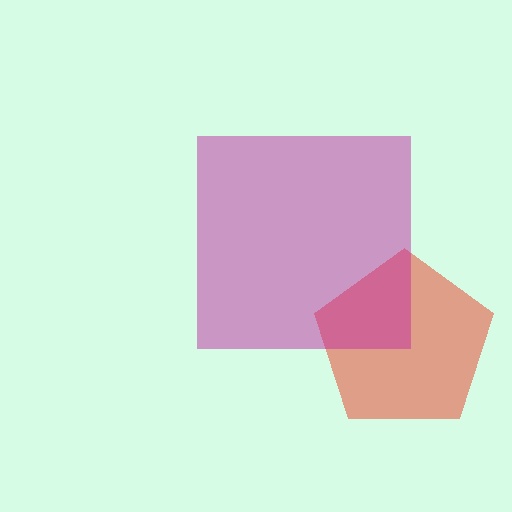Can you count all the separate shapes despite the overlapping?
Yes, there are 2 separate shapes.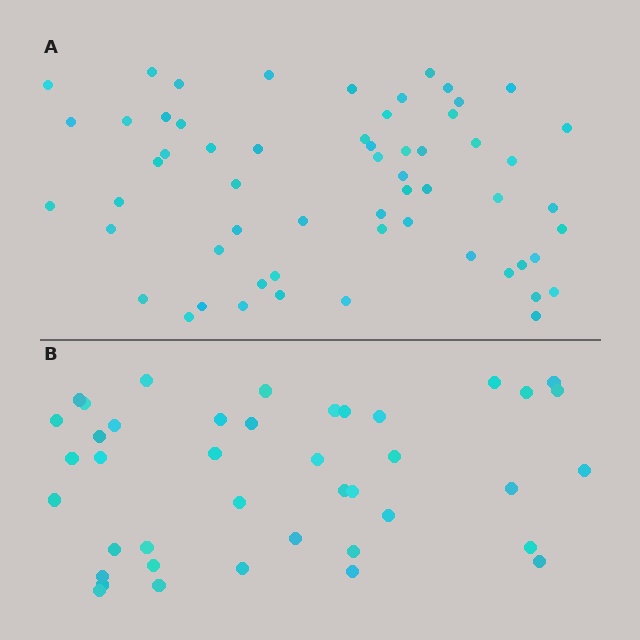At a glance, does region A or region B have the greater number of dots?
Region A (the top region) has more dots.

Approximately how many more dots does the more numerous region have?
Region A has approximately 20 more dots than region B.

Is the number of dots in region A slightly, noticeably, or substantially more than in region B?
Region A has noticeably more, but not dramatically so. The ratio is roughly 1.4 to 1.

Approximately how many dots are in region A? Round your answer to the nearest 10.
About 60 dots. (The exact count is 59, which rounds to 60.)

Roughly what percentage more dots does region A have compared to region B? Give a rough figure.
About 45% more.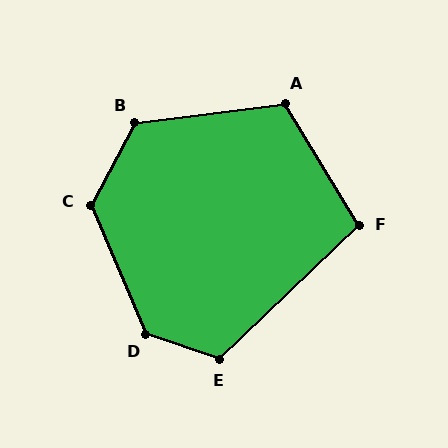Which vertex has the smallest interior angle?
F, at approximately 103 degrees.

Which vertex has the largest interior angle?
D, at approximately 132 degrees.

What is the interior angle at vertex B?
Approximately 125 degrees (obtuse).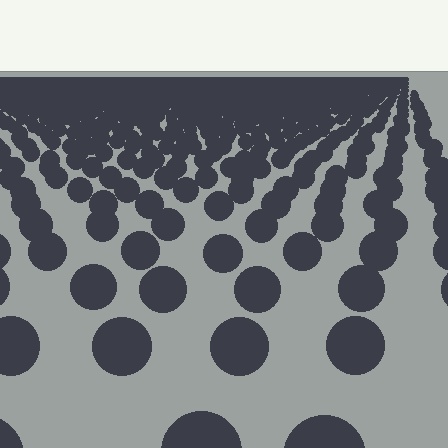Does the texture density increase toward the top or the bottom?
Density increases toward the top.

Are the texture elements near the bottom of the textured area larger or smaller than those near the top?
Larger. Near the bottom, elements are closer to the viewer and appear at a bigger on-screen size.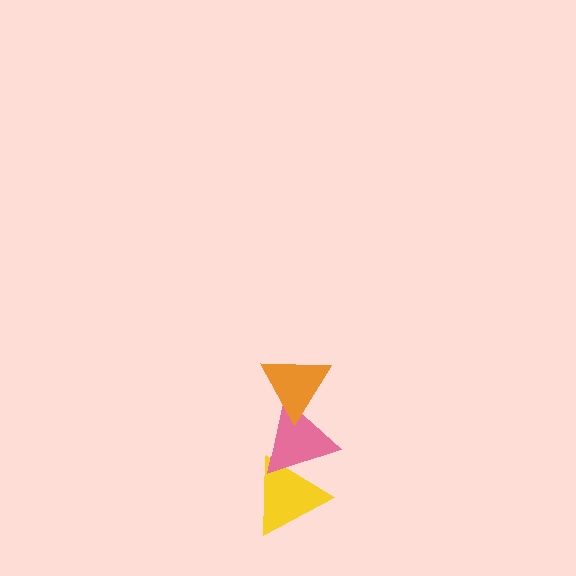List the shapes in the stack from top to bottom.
From top to bottom: the orange triangle, the pink triangle, the yellow triangle.